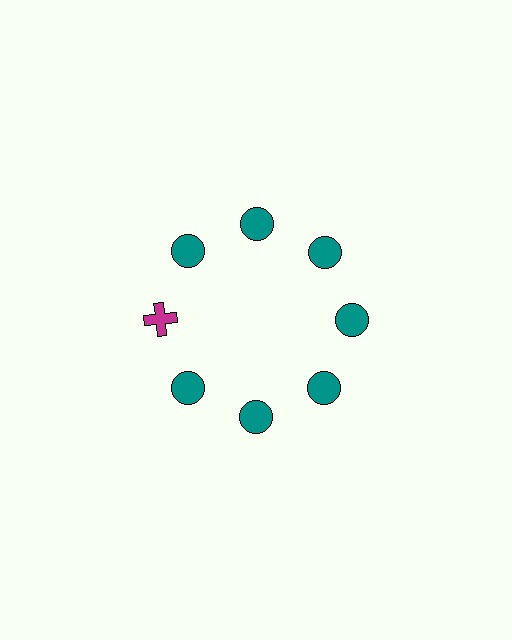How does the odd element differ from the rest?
It differs in both color (magenta instead of teal) and shape (cross instead of circle).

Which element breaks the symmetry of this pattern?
The magenta cross at roughly the 9 o'clock position breaks the symmetry. All other shapes are teal circles.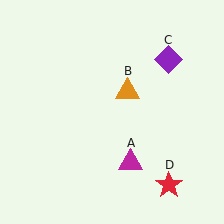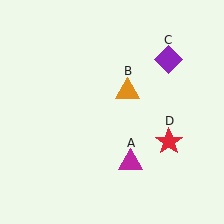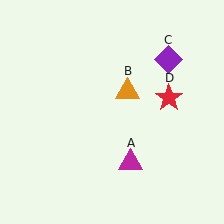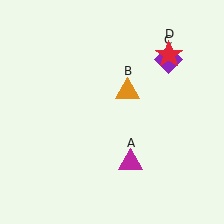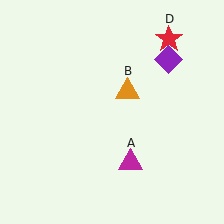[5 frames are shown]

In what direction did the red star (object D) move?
The red star (object D) moved up.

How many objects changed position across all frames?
1 object changed position: red star (object D).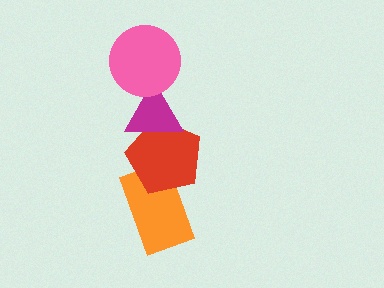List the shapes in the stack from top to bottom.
From top to bottom: the pink circle, the magenta triangle, the red pentagon, the orange rectangle.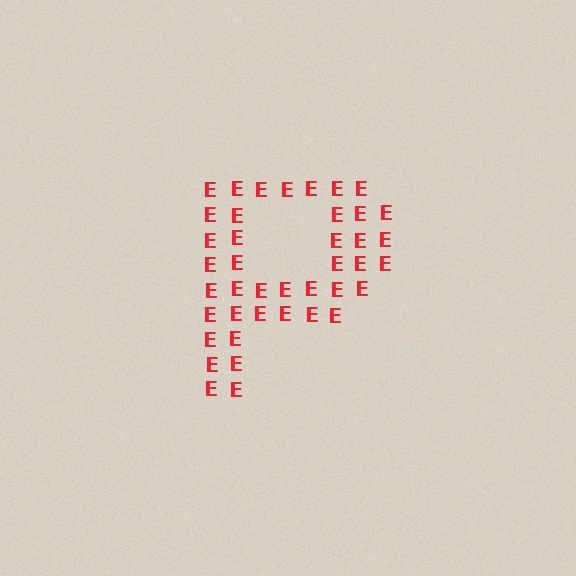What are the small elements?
The small elements are letter E's.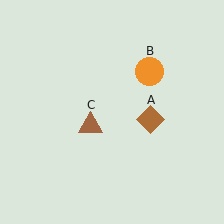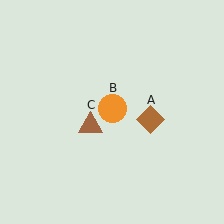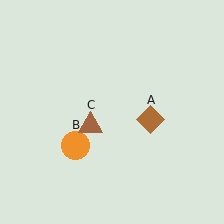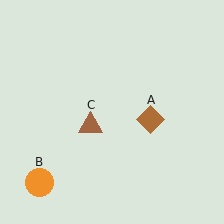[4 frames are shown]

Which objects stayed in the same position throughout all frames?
Brown diamond (object A) and brown triangle (object C) remained stationary.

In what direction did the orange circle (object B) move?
The orange circle (object B) moved down and to the left.